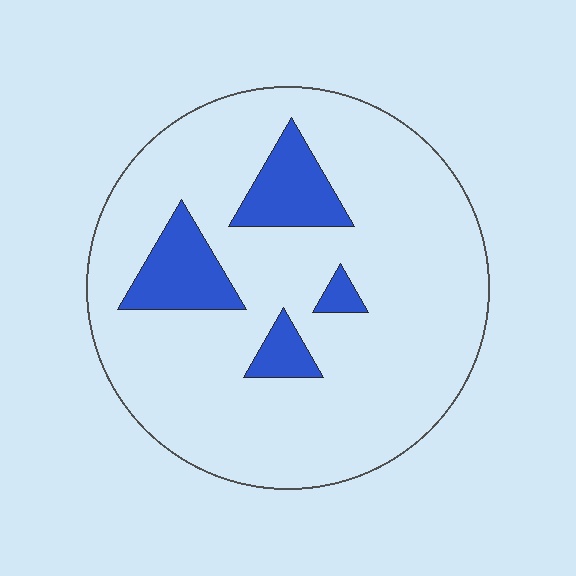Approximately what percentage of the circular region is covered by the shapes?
Approximately 15%.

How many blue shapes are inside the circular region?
4.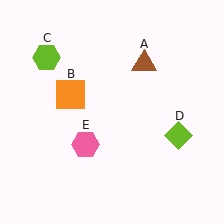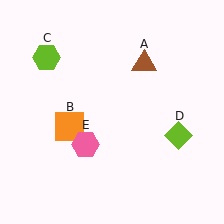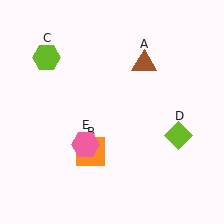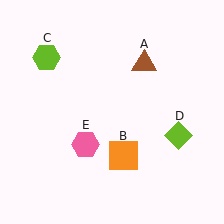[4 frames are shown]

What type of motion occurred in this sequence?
The orange square (object B) rotated counterclockwise around the center of the scene.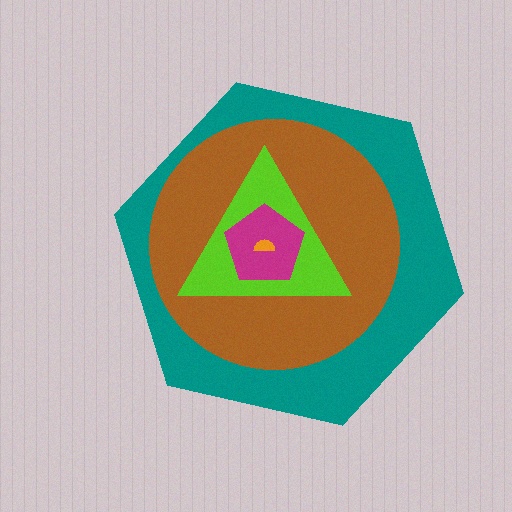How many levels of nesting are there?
5.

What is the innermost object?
The orange semicircle.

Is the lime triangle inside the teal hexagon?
Yes.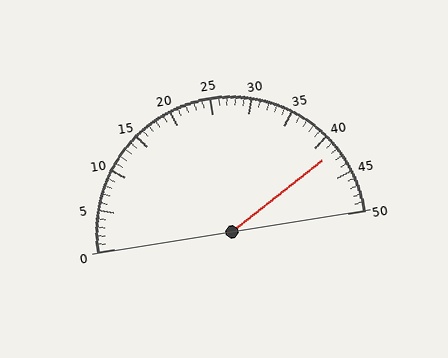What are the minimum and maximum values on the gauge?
The gauge ranges from 0 to 50.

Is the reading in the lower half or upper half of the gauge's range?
The reading is in the upper half of the range (0 to 50).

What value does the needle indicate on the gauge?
The needle indicates approximately 42.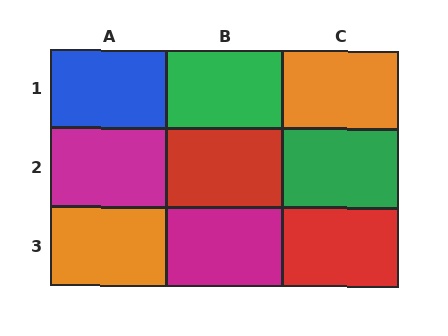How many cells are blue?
1 cell is blue.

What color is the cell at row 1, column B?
Green.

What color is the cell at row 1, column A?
Blue.